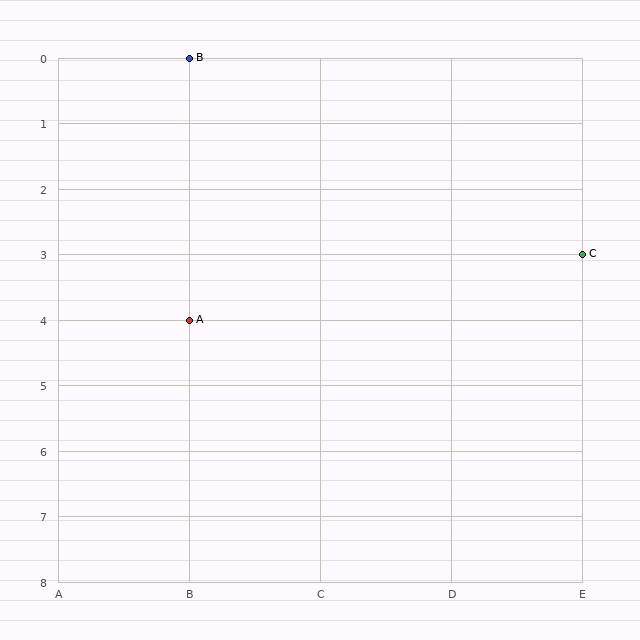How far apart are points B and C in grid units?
Points B and C are 3 columns and 3 rows apart (about 4.2 grid units diagonally).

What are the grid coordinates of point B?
Point B is at grid coordinates (B, 0).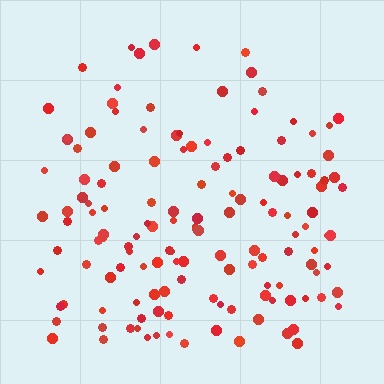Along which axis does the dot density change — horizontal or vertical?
Vertical.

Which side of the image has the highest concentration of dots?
The bottom.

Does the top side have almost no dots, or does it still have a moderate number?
Still a moderate number, just noticeably fewer than the bottom.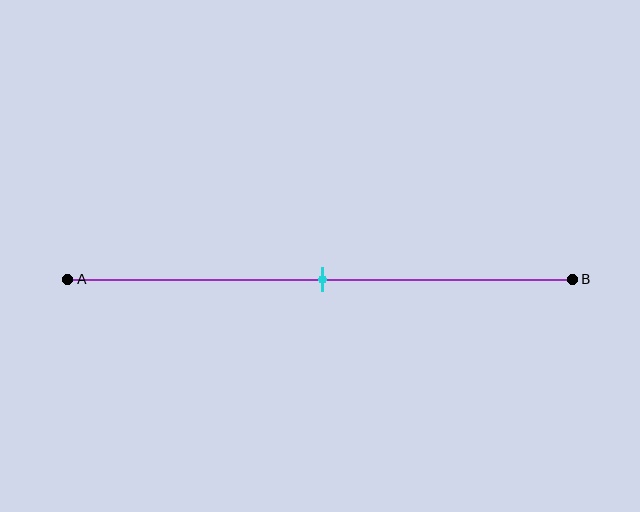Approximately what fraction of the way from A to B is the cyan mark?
The cyan mark is approximately 50% of the way from A to B.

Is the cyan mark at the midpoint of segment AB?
Yes, the mark is approximately at the midpoint.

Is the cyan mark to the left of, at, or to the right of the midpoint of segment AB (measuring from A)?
The cyan mark is approximately at the midpoint of segment AB.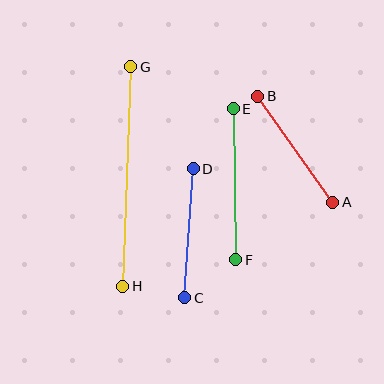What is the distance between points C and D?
The distance is approximately 129 pixels.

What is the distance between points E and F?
The distance is approximately 151 pixels.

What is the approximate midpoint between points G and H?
The midpoint is at approximately (127, 177) pixels.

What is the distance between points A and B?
The distance is approximately 130 pixels.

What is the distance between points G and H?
The distance is approximately 219 pixels.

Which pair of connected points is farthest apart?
Points G and H are farthest apart.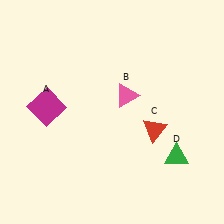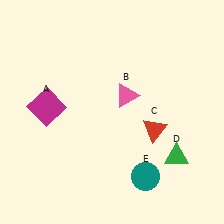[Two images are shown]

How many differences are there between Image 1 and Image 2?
There is 1 difference between the two images.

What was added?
A teal circle (E) was added in Image 2.